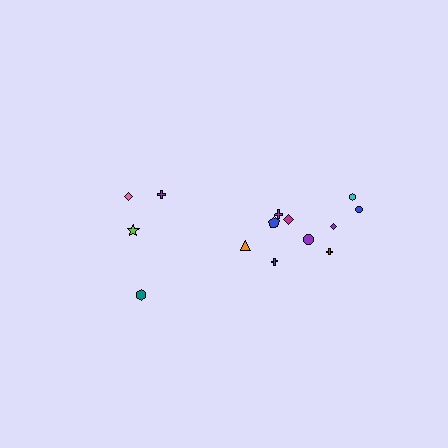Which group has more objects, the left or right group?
The right group.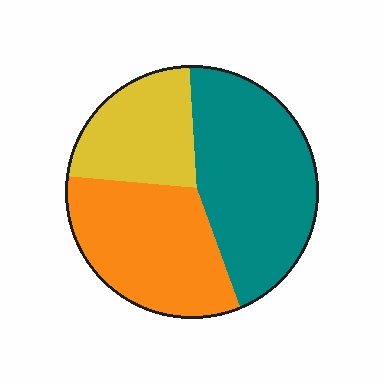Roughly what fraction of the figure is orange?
Orange covers 35% of the figure.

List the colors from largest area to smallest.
From largest to smallest: teal, orange, yellow.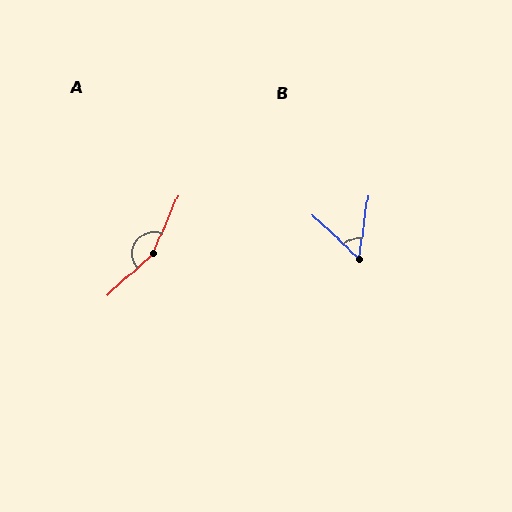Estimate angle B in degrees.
Approximately 55 degrees.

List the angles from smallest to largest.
B (55°), A (156°).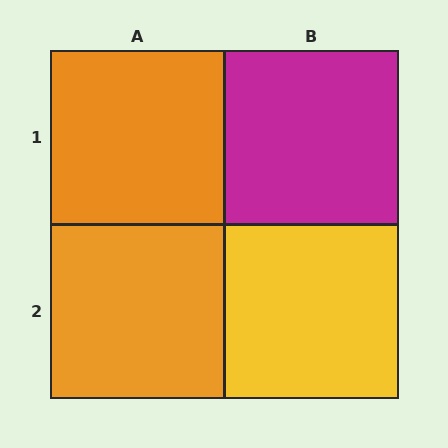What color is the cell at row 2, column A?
Orange.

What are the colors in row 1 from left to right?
Orange, magenta.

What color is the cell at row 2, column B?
Yellow.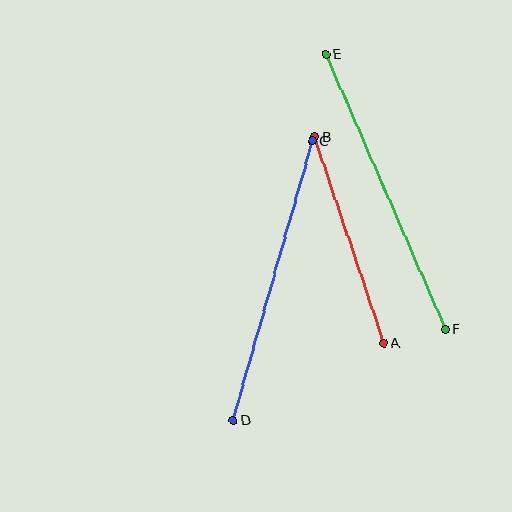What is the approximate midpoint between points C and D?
The midpoint is at approximately (273, 281) pixels.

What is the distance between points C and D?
The distance is approximately 290 pixels.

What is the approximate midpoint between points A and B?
The midpoint is at approximately (349, 240) pixels.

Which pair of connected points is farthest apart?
Points E and F are farthest apart.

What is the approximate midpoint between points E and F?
The midpoint is at approximately (386, 192) pixels.